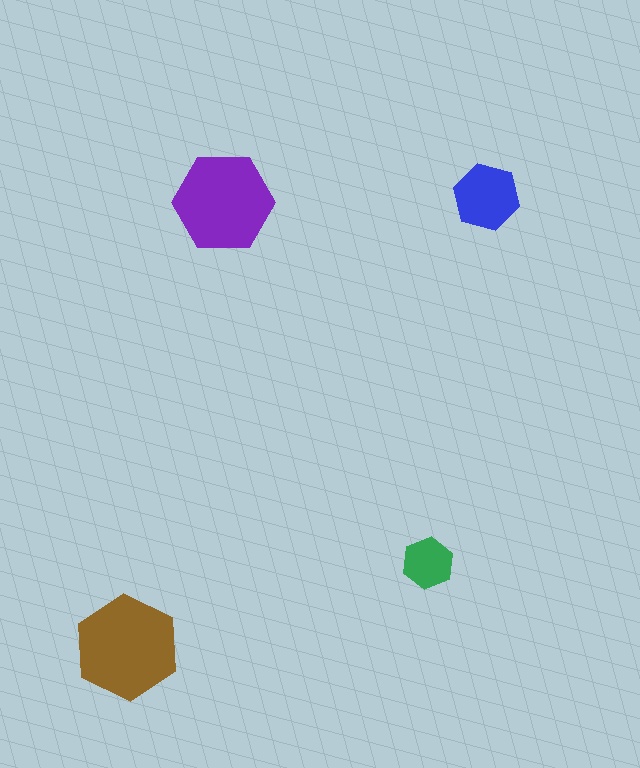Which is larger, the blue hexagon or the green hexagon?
The blue one.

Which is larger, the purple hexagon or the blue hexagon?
The purple one.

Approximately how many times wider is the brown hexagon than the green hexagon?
About 2 times wider.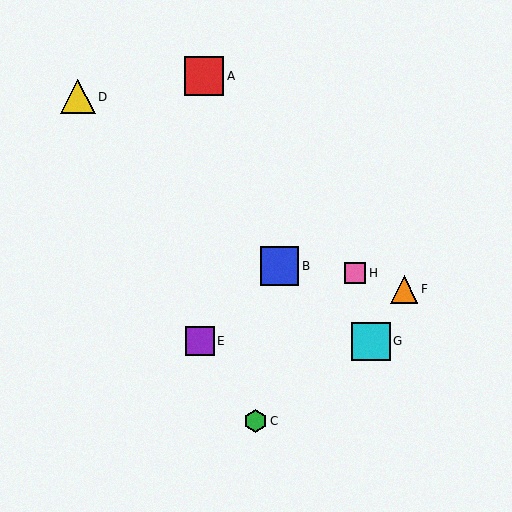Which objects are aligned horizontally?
Objects E, G are aligned horizontally.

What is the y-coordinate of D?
Object D is at y≈97.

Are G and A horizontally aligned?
No, G is at y≈341 and A is at y≈76.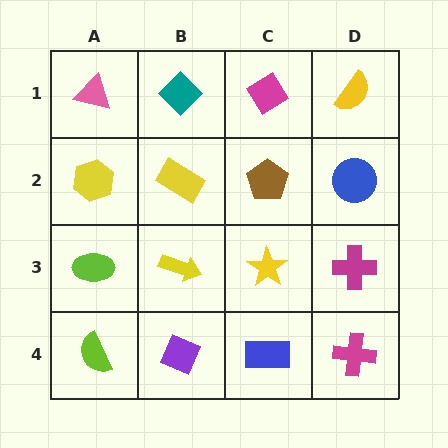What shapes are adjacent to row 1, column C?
A brown pentagon (row 2, column C), a teal diamond (row 1, column B), a yellow semicircle (row 1, column D).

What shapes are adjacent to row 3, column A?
A yellow hexagon (row 2, column A), a lime semicircle (row 4, column A), a yellow arrow (row 3, column B).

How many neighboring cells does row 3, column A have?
3.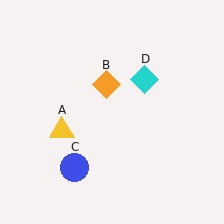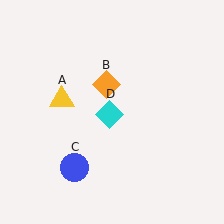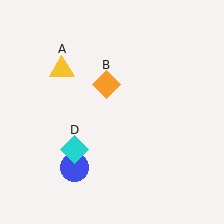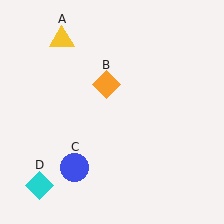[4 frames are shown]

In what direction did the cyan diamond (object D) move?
The cyan diamond (object D) moved down and to the left.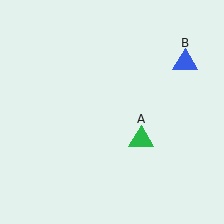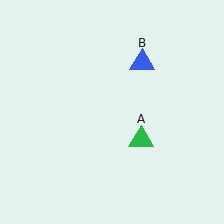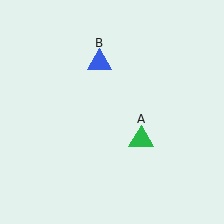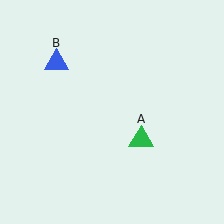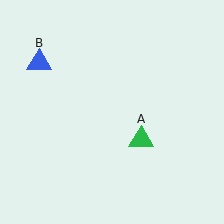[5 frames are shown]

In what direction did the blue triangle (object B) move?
The blue triangle (object B) moved left.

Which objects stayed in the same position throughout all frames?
Green triangle (object A) remained stationary.